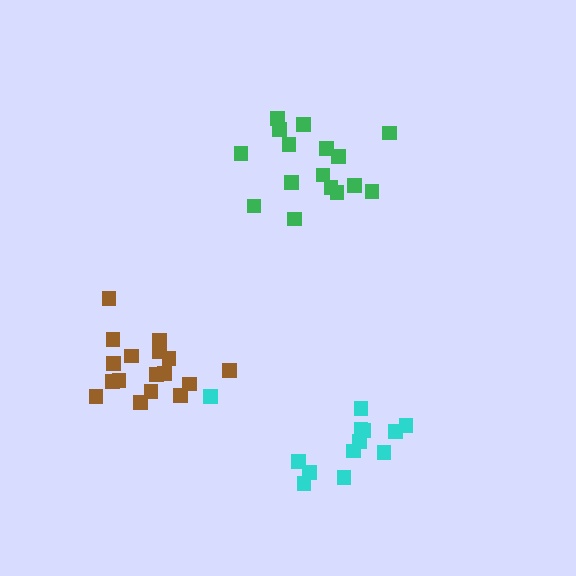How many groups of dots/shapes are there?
There are 3 groups.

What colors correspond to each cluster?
The clusters are colored: brown, cyan, green.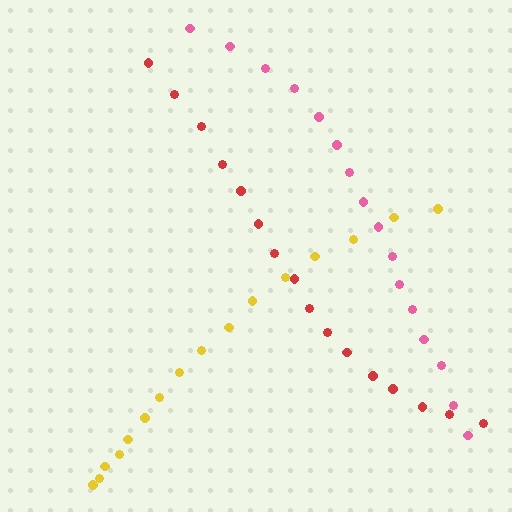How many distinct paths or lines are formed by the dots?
There are 3 distinct paths.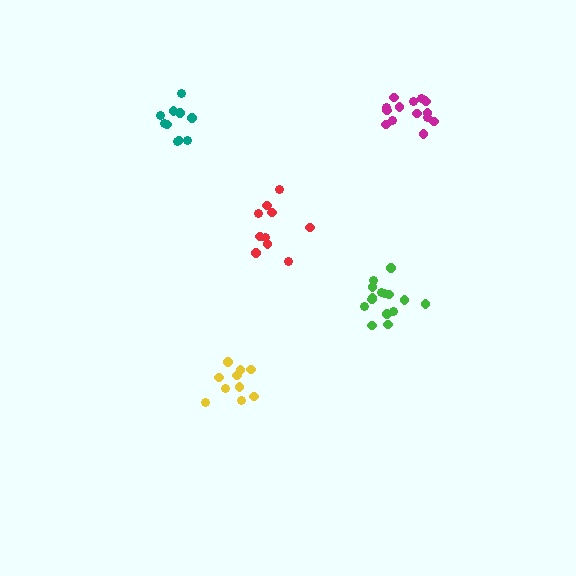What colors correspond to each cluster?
The clusters are colored: yellow, green, red, teal, magenta.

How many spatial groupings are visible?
There are 5 spatial groupings.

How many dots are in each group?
Group 1: 10 dots, Group 2: 15 dots, Group 3: 10 dots, Group 4: 10 dots, Group 5: 15 dots (60 total).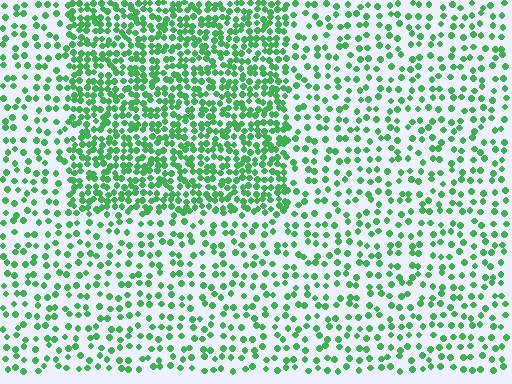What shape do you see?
I see a rectangle.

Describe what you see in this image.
The image contains small green elements arranged at two different densities. A rectangle-shaped region is visible where the elements are more densely packed than the surrounding area.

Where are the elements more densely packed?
The elements are more densely packed inside the rectangle boundary.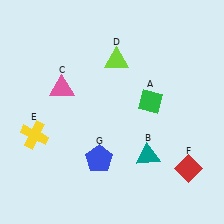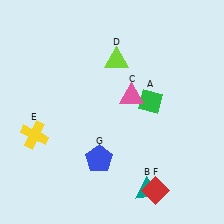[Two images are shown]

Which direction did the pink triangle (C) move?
The pink triangle (C) moved right.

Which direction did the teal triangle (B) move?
The teal triangle (B) moved down.